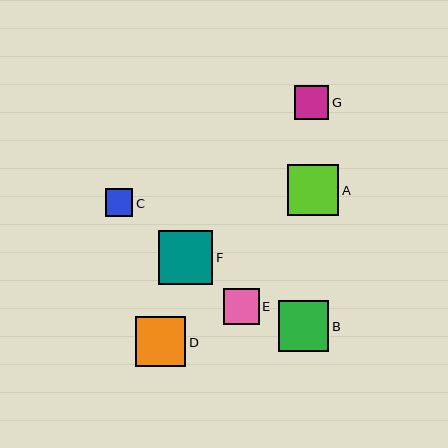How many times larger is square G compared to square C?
Square G is approximately 1.3 times the size of square C.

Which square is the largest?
Square F is the largest with a size of approximately 55 pixels.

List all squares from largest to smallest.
From largest to smallest: F, A, B, D, E, G, C.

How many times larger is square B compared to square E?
Square B is approximately 1.4 times the size of square E.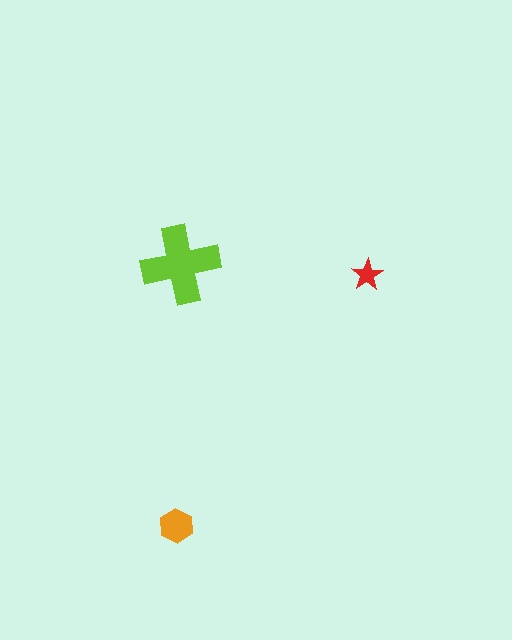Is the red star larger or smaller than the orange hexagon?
Smaller.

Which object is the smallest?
The red star.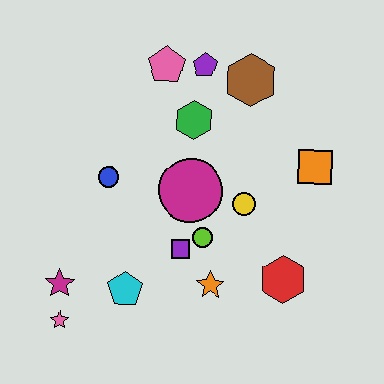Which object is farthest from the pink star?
The brown hexagon is farthest from the pink star.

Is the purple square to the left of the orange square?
Yes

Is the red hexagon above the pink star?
Yes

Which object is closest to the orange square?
The yellow circle is closest to the orange square.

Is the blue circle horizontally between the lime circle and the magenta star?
Yes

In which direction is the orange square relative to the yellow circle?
The orange square is to the right of the yellow circle.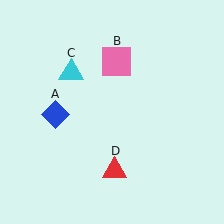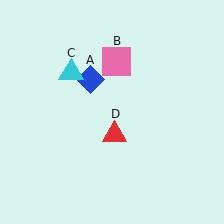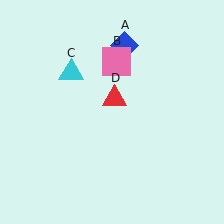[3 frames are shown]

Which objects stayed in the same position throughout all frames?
Pink square (object B) and cyan triangle (object C) remained stationary.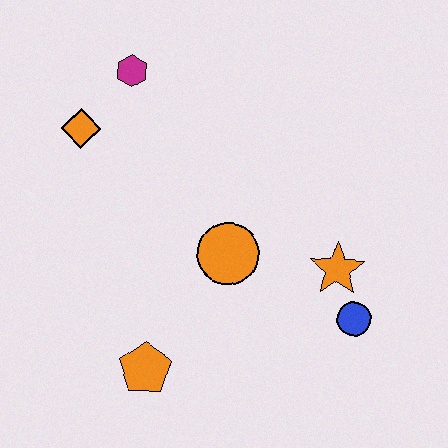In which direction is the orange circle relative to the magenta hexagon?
The orange circle is below the magenta hexagon.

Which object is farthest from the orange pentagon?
The magenta hexagon is farthest from the orange pentagon.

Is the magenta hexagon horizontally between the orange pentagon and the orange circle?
No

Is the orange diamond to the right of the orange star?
No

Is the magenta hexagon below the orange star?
No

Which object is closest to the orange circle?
The orange star is closest to the orange circle.